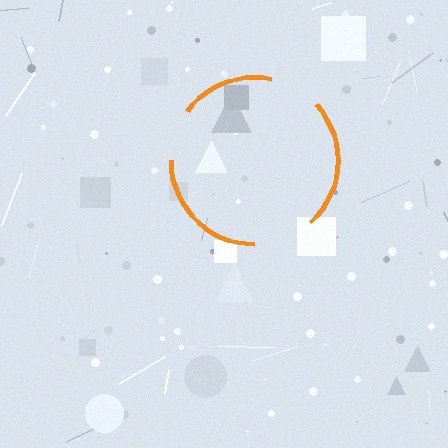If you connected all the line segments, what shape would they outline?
They would outline a circle.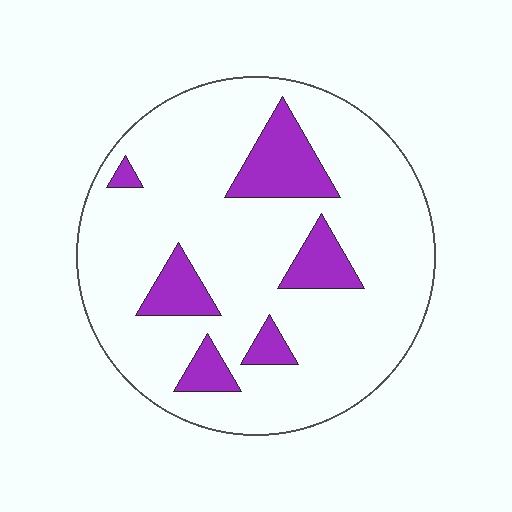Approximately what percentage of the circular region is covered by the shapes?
Approximately 15%.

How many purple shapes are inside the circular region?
6.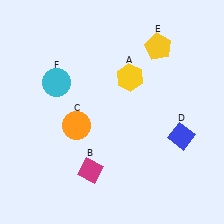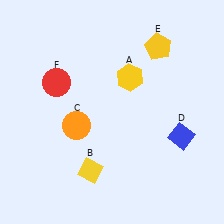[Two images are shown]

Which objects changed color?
B changed from magenta to yellow. F changed from cyan to red.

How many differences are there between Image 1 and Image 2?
There are 2 differences between the two images.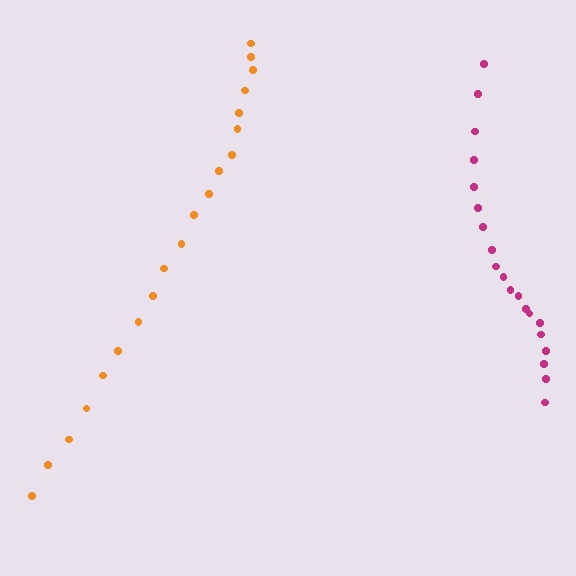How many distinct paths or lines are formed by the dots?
There are 2 distinct paths.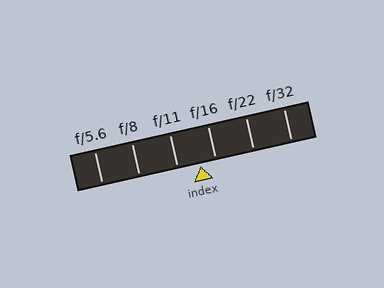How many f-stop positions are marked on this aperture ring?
There are 6 f-stop positions marked.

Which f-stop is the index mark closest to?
The index mark is closest to f/16.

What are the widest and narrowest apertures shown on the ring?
The widest aperture shown is f/5.6 and the narrowest is f/32.